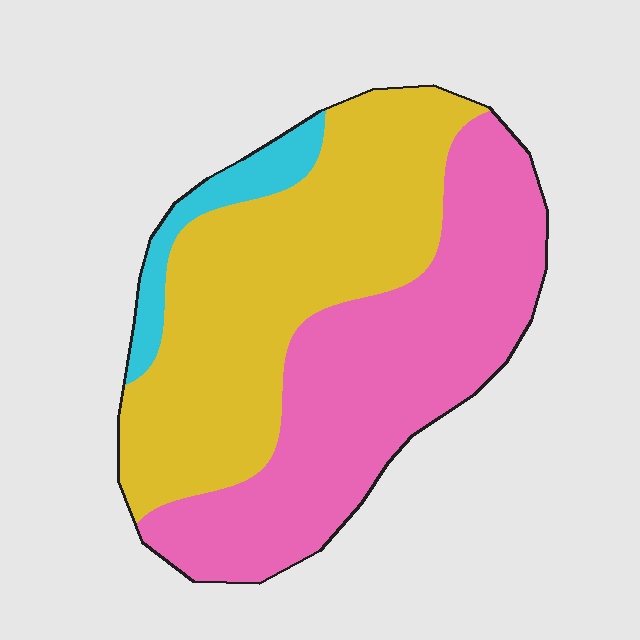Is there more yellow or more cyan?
Yellow.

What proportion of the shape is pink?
Pink takes up between a third and a half of the shape.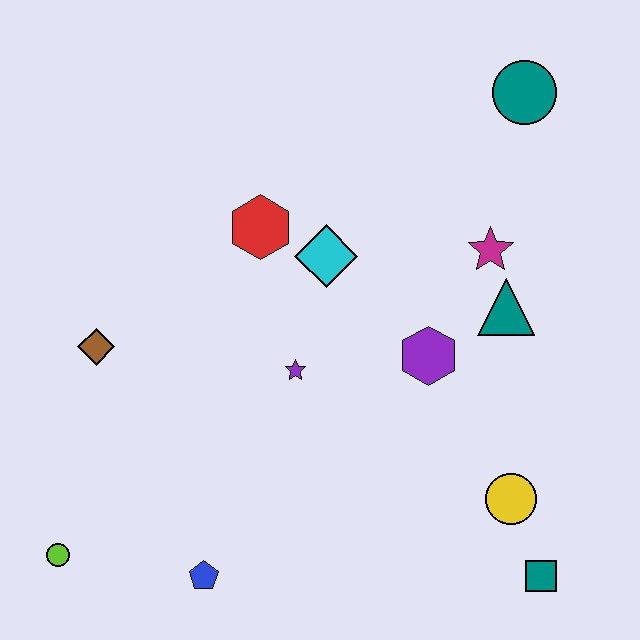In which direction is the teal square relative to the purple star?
The teal square is to the right of the purple star.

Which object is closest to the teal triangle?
The magenta star is closest to the teal triangle.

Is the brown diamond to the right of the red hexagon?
No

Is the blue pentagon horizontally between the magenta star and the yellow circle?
No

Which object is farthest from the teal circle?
The lime circle is farthest from the teal circle.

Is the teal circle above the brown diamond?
Yes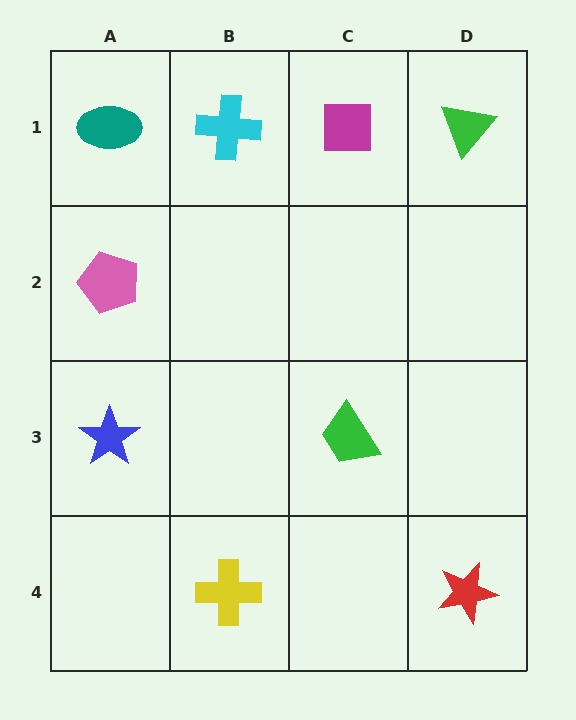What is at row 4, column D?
A red star.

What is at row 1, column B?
A cyan cross.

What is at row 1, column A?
A teal ellipse.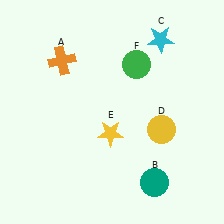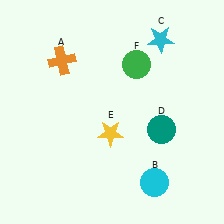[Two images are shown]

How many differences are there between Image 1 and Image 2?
There are 2 differences between the two images.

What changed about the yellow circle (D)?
In Image 1, D is yellow. In Image 2, it changed to teal.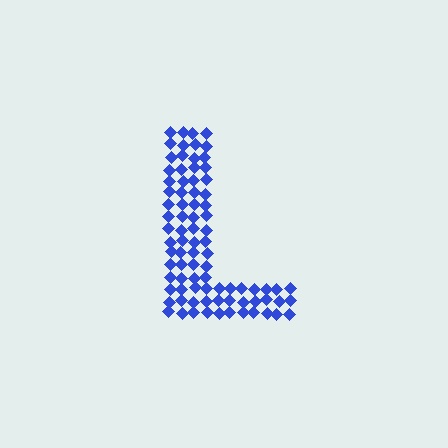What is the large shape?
The large shape is the letter L.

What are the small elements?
The small elements are diamonds.